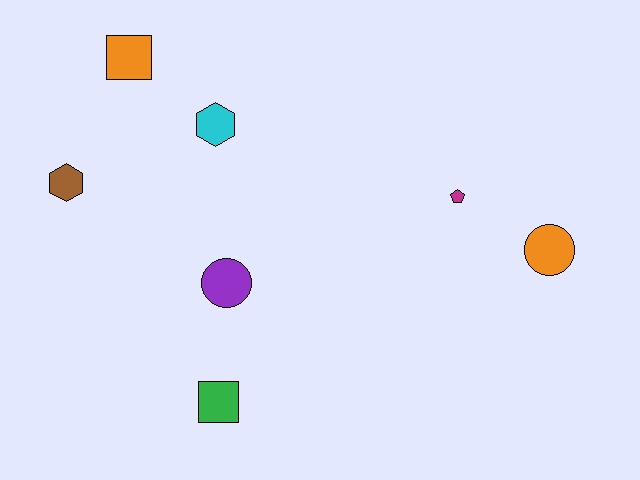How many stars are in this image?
There are no stars.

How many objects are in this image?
There are 7 objects.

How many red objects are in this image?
There are no red objects.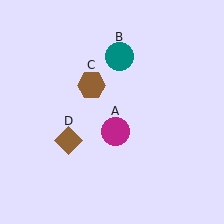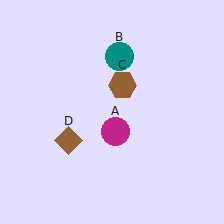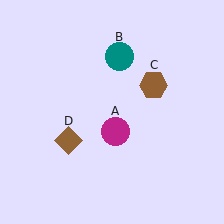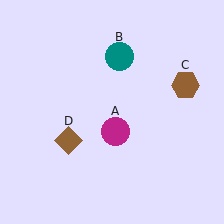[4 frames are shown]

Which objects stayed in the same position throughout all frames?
Magenta circle (object A) and teal circle (object B) and brown diamond (object D) remained stationary.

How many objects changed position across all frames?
1 object changed position: brown hexagon (object C).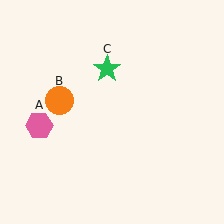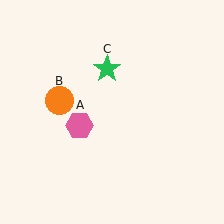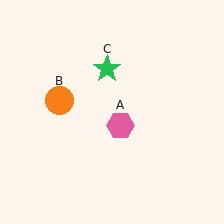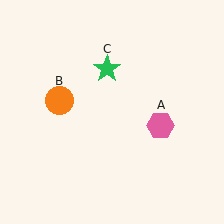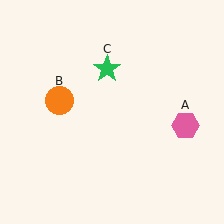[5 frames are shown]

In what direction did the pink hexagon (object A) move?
The pink hexagon (object A) moved right.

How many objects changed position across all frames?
1 object changed position: pink hexagon (object A).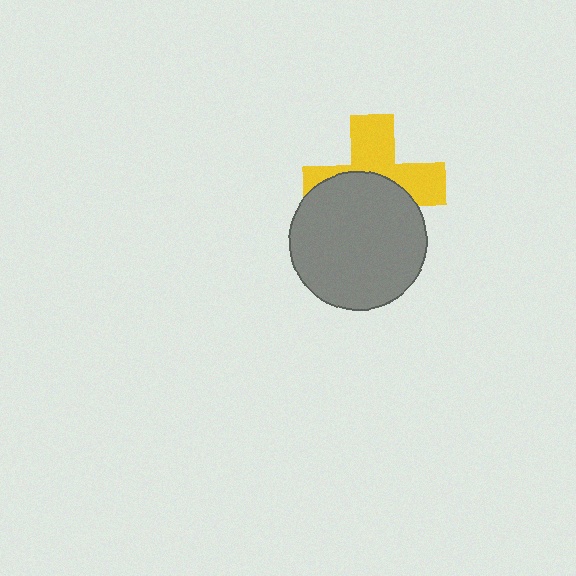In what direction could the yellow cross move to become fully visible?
The yellow cross could move up. That would shift it out from behind the gray circle entirely.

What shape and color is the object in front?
The object in front is a gray circle.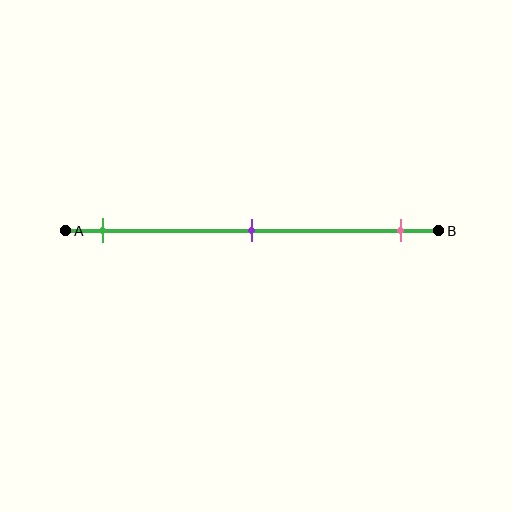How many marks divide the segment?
There are 3 marks dividing the segment.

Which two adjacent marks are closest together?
The green and purple marks are the closest adjacent pair.